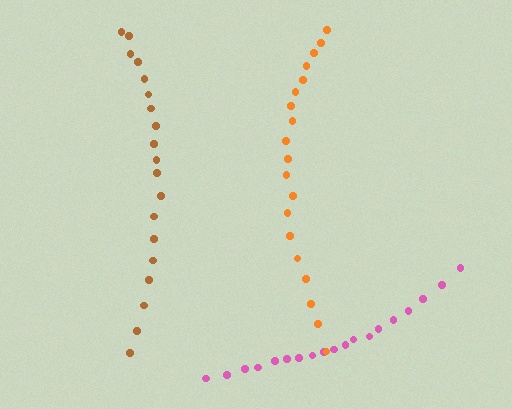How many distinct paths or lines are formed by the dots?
There are 3 distinct paths.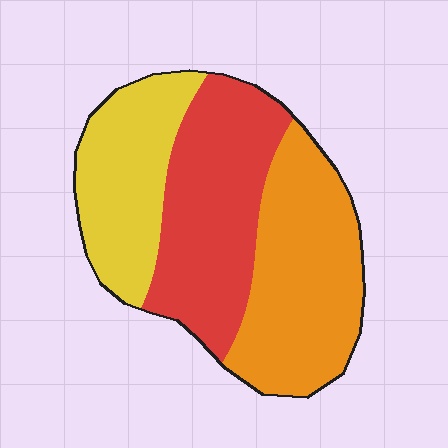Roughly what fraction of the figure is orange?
Orange covers 37% of the figure.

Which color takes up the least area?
Yellow, at roughly 25%.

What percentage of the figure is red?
Red covers about 35% of the figure.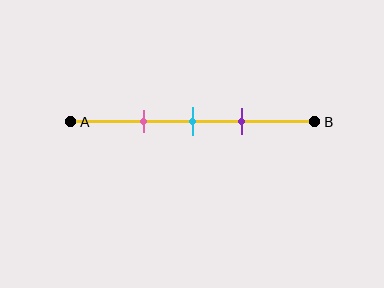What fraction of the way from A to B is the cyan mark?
The cyan mark is approximately 50% (0.5) of the way from A to B.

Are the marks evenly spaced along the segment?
Yes, the marks are approximately evenly spaced.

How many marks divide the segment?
There are 3 marks dividing the segment.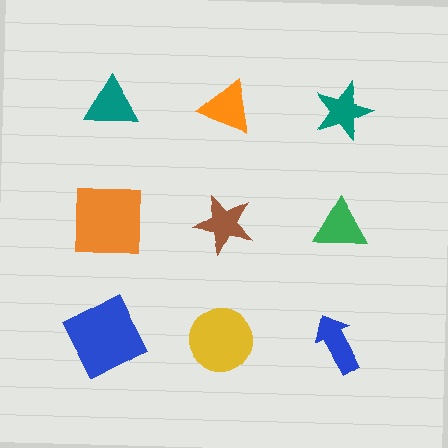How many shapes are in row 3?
3 shapes.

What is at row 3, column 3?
A blue arrow.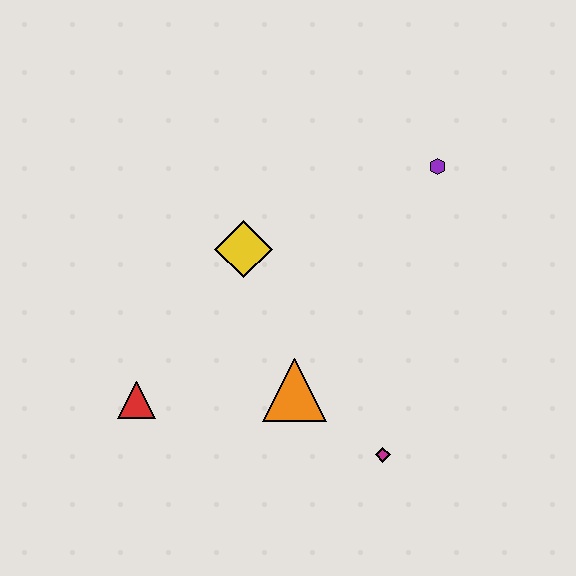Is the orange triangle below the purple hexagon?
Yes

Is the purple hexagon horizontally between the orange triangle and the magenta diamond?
No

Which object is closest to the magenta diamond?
The orange triangle is closest to the magenta diamond.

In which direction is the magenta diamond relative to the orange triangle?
The magenta diamond is to the right of the orange triangle.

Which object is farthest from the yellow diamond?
The magenta diamond is farthest from the yellow diamond.